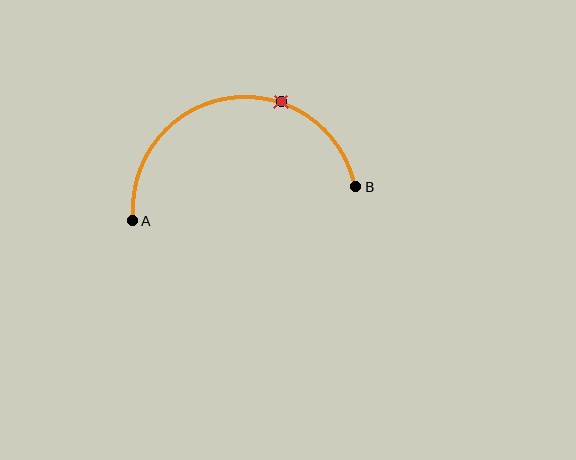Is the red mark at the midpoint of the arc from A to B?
No. The red mark lies on the arc but is closer to endpoint B. The arc midpoint would be at the point on the curve equidistant along the arc from both A and B.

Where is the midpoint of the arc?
The arc midpoint is the point on the curve farthest from the straight line joining A and B. It sits above that line.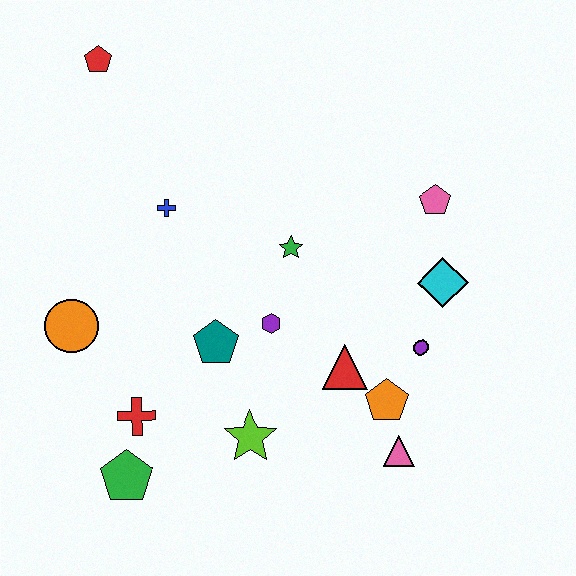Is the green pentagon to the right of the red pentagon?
Yes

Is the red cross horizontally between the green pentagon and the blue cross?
Yes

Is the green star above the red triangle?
Yes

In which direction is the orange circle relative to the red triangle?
The orange circle is to the left of the red triangle.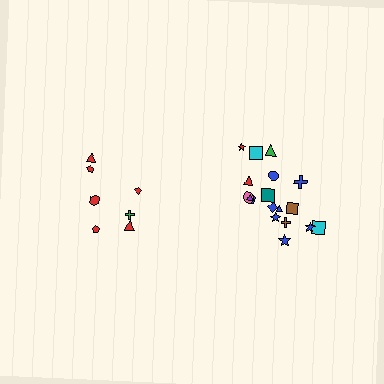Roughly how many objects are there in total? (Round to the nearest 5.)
Roughly 25 objects in total.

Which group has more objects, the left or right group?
The right group.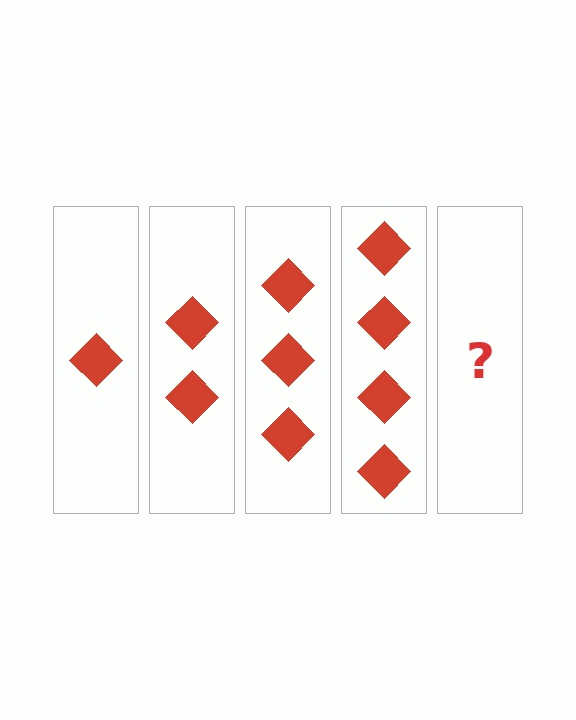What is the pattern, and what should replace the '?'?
The pattern is that each step adds one more diamond. The '?' should be 5 diamonds.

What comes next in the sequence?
The next element should be 5 diamonds.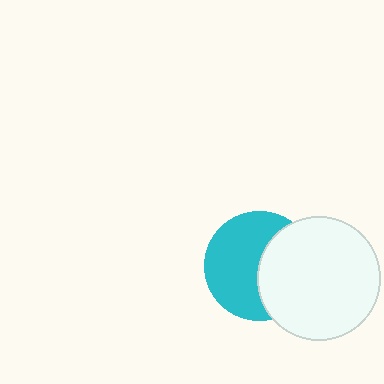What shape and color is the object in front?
The object in front is a white circle.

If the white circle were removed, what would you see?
You would see the complete cyan circle.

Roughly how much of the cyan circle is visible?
About half of it is visible (roughly 58%).